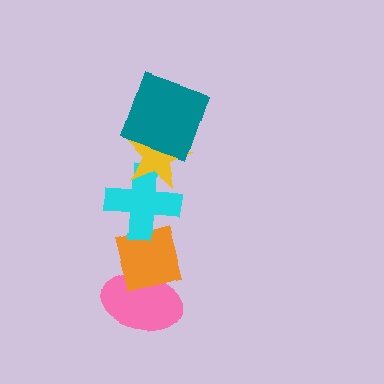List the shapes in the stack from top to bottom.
From top to bottom: the teal square, the yellow star, the cyan cross, the orange square, the pink ellipse.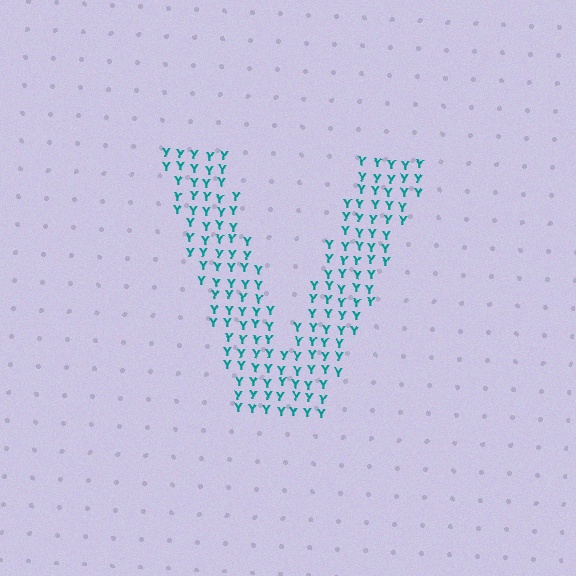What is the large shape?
The large shape is the letter V.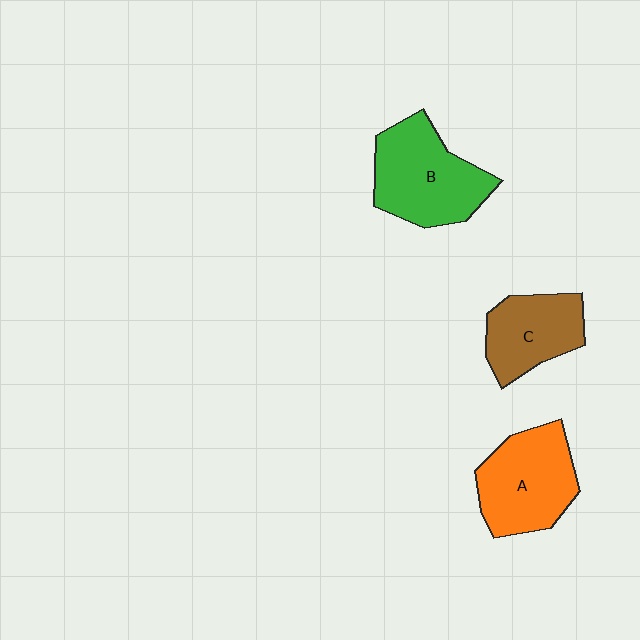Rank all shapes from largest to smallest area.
From largest to smallest: B (green), A (orange), C (brown).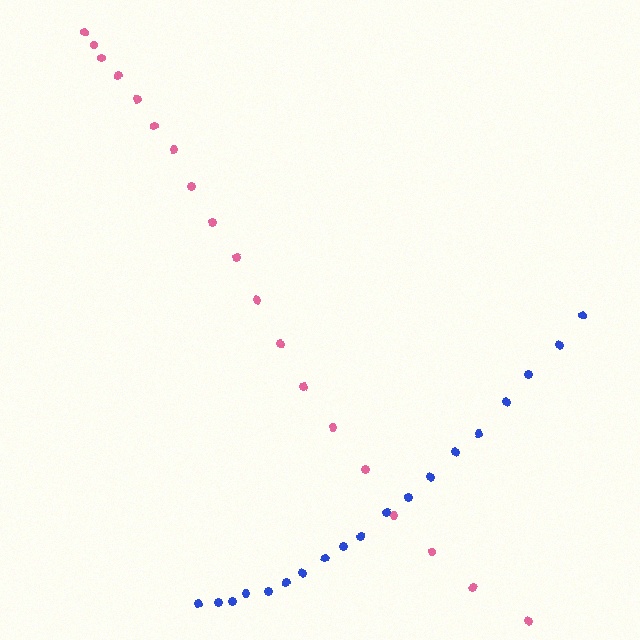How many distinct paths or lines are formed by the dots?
There are 2 distinct paths.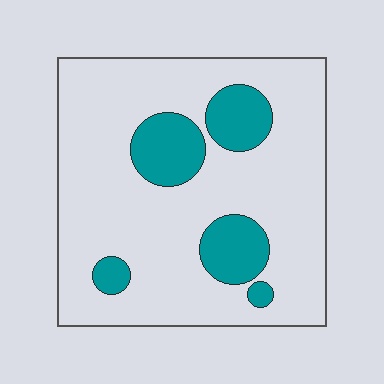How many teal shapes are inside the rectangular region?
5.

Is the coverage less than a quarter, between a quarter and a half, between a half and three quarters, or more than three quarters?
Less than a quarter.